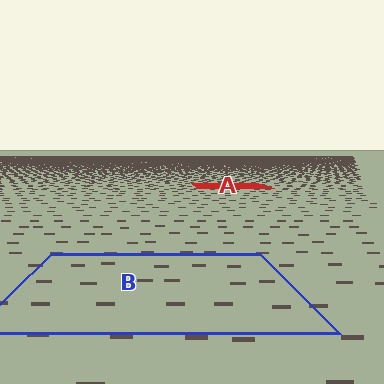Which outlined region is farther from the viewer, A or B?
Region A is farther from the viewer — the texture elements inside it appear smaller and more densely packed.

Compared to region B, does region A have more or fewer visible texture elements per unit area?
Region A has more texture elements per unit area — they are packed more densely because it is farther away.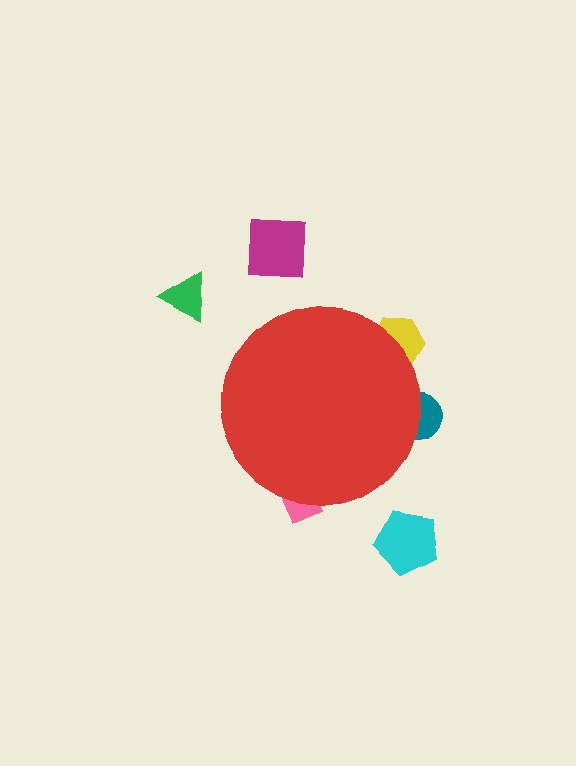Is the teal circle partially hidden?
Yes, the teal circle is partially hidden behind the red circle.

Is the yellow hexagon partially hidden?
Yes, the yellow hexagon is partially hidden behind the red circle.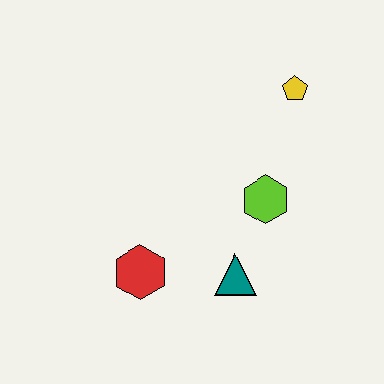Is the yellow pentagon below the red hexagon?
No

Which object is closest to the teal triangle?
The lime hexagon is closest to the teal triangle.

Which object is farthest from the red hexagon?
The yellow pentagon is farthest from the red hexagon.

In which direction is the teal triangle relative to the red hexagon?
The teal triangle is to the right of the red hexagon.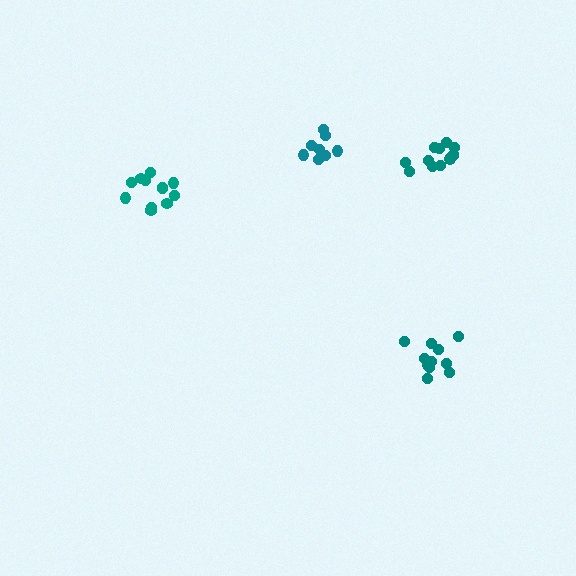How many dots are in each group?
Group 1: 8 dots, Group 2: 11 dots, Group 3: 12 dots, Group 4: 12 dots (43 total).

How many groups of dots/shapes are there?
There are 4 groups.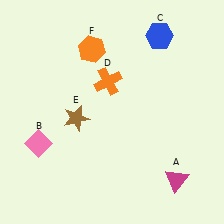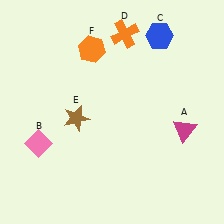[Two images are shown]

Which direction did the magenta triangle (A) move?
The magenta triangle (A) moved up.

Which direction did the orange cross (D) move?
The orange cross (D) moved up.